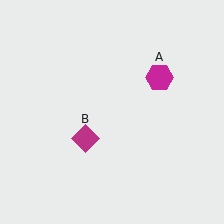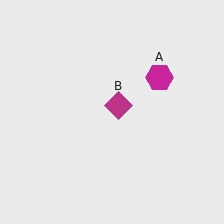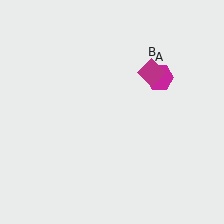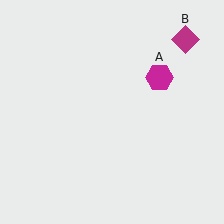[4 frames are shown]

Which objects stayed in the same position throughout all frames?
Magenta hexagon (object A) remained stationary.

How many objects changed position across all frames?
1 object changed position: magenta diamond (object B).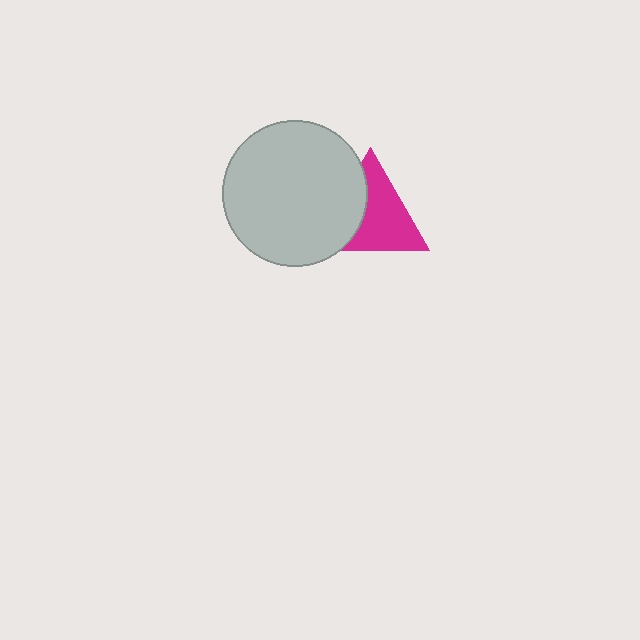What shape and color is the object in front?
The object in front is a light gray circle.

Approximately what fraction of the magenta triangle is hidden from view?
Roughly 37% of the magenta triangle is hidden behind the light gray circle.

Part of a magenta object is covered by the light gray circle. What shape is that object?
It is a triangle.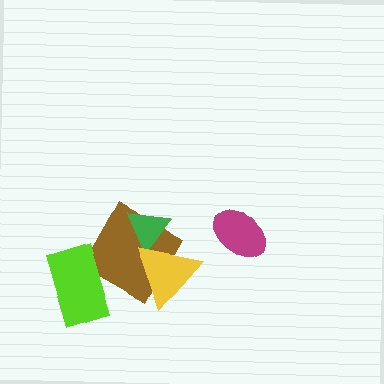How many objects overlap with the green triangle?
2 objects overlap with the green triangle.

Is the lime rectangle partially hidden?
No, no other shape covers it.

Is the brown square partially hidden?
Yes, it is partially covered by another shape.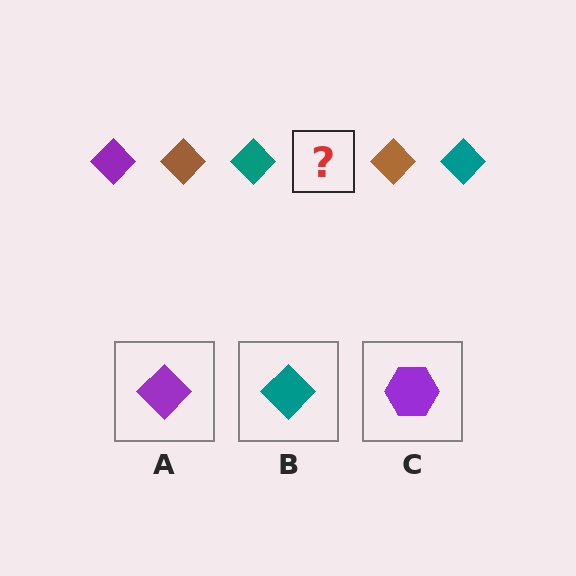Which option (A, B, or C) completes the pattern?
A.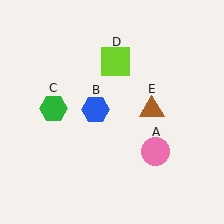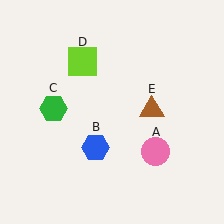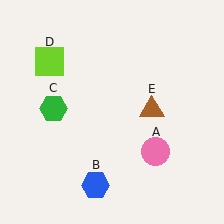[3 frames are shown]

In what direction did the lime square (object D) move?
The lime square (object D) moved left.